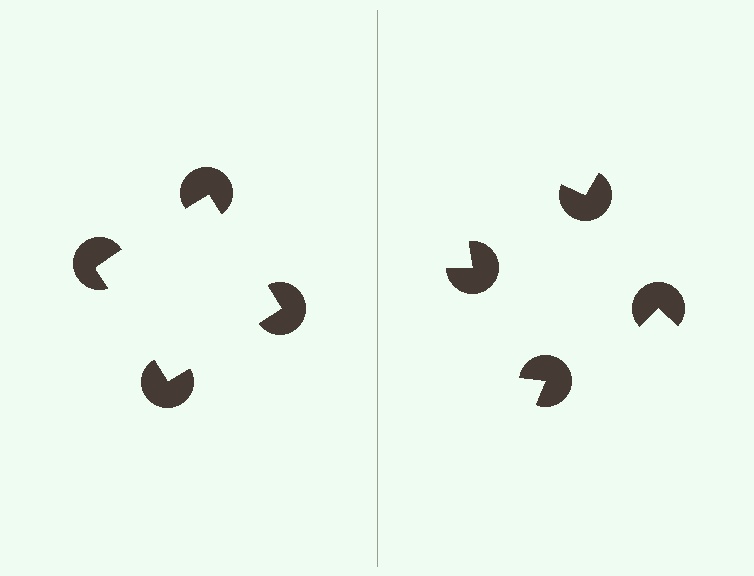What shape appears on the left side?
An illusory square.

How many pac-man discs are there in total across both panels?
8 — 4 on each side.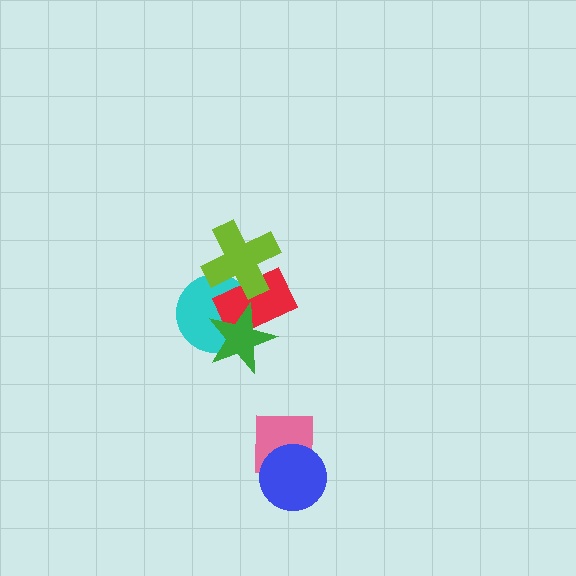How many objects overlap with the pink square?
1 object overlaps with the pink square.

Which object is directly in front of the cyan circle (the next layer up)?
The red rectangle is directly in front of the cyan circle.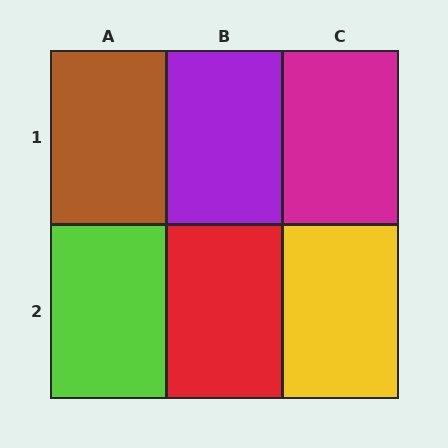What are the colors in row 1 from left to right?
Brown, purple, magenta.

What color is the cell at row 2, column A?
Lime.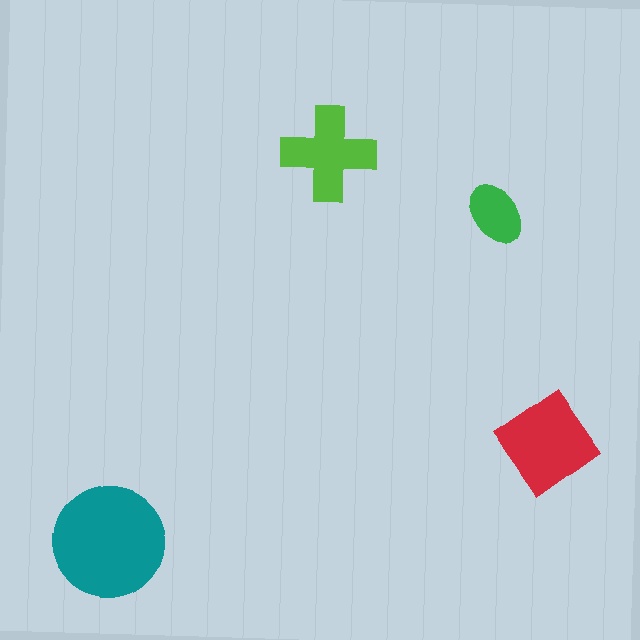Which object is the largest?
The teal circle.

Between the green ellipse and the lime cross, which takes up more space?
The lime cross.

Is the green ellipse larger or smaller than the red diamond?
Smaller.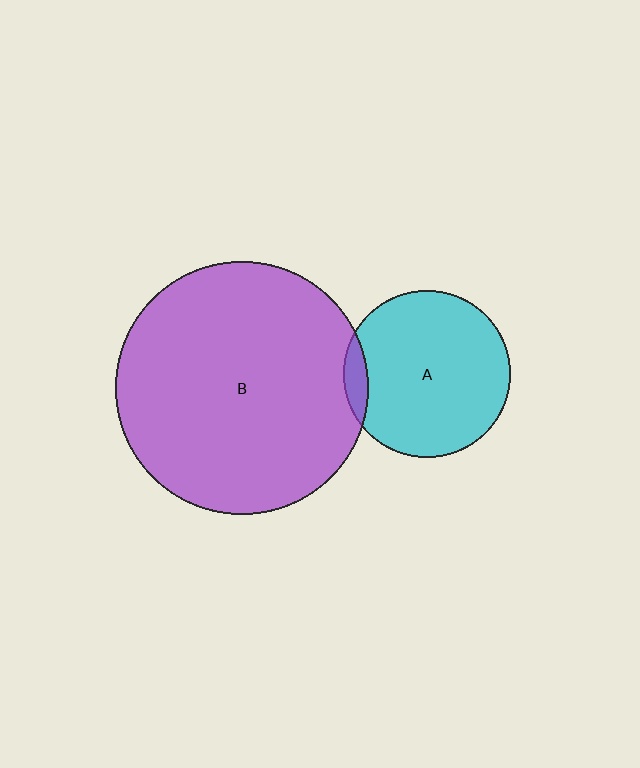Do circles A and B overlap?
Yes.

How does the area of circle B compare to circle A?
Approximately 2.3 times.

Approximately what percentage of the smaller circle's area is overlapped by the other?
Approximately 5%.